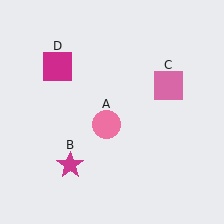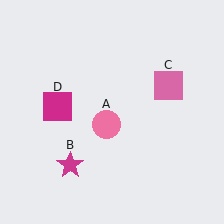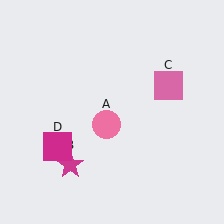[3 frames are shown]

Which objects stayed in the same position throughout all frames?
Pink circle (object A) and magenta star (object B) and pink square (object C) remained stationary.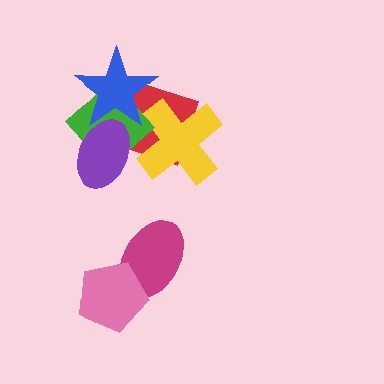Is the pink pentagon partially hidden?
No, no other shape covers it.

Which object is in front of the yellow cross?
The green diamond is in front of the yellow cross.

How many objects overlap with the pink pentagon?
1 object overlaps with the pink pentagon.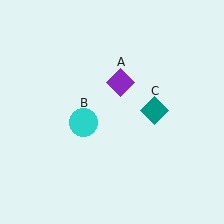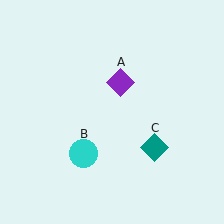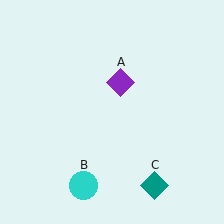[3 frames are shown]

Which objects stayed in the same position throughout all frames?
Purple diamond (object A) remained stationary.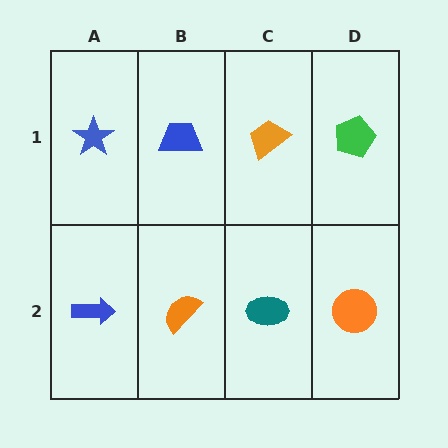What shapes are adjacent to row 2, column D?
A green pentagon (row 1, column D), a teal ellipse (row 2, column C).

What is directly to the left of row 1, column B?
A blue star.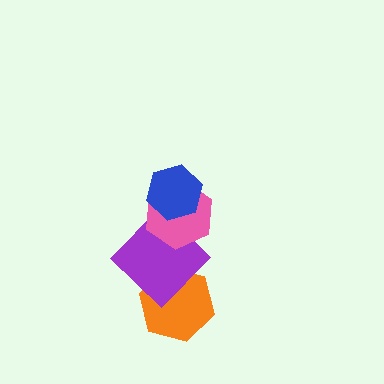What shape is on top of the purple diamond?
The pink hexagon is on top of the purple diamond.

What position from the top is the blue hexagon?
The blue hexagon is 1st from the top.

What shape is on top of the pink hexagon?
The blue hexagon is on top of the pink hexagon.